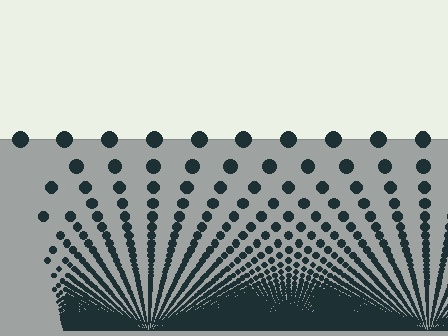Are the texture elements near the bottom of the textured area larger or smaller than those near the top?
Smaller. The gradient is inverted — elements near the bottom are smaller and denser.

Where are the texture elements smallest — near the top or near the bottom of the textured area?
Near the bottom.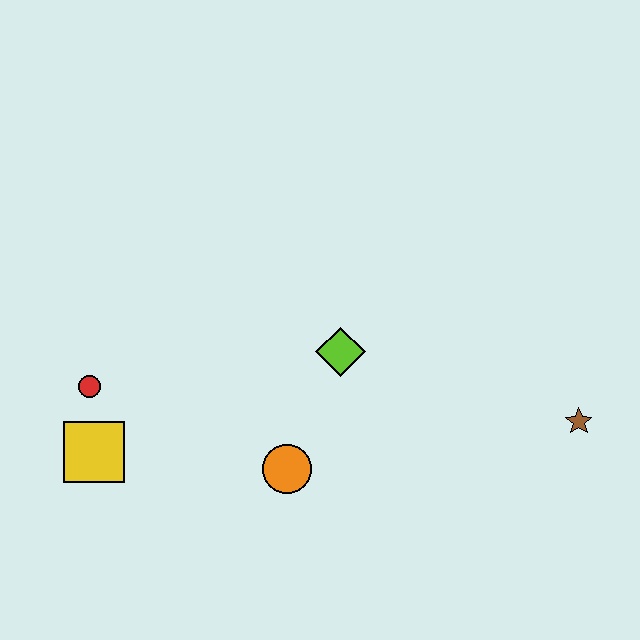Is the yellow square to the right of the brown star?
No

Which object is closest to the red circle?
The yellow square is closest to the red circle.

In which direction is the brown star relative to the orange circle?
The brown star is to the right of the orange circle.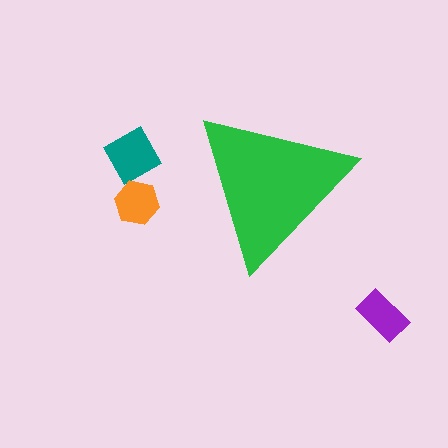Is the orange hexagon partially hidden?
No, the orange hexagon is fully visible.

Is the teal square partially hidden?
No, the teal square is fully visible.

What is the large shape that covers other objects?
A green triangle.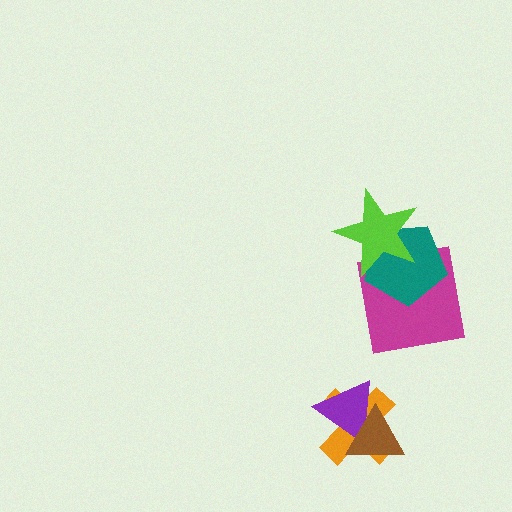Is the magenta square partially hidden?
Yes, it is partially covered by another shape.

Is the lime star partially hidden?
No, no other shape covers it.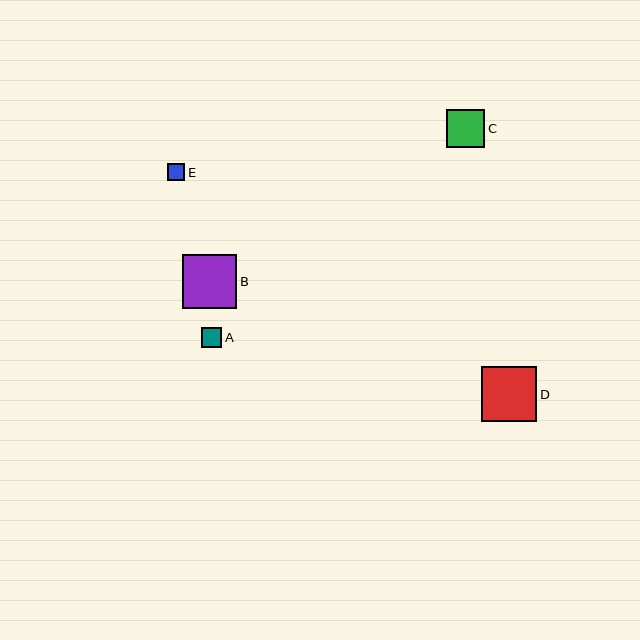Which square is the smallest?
Square E is the smallest with a size of approximately 17 pixels.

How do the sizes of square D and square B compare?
Square D and square B are approximately the same size.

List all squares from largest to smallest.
From largest to smallest: D, B, C, A, E.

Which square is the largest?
Square D is the largest with a size of approximately 55 pixels.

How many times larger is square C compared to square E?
Square C is approximately 2.2 times the size of square E.